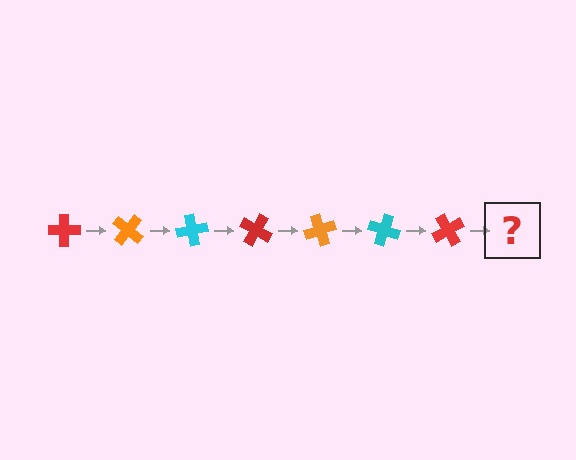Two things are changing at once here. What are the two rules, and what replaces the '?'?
The two rules are that it rotates 40 degrees each step and the color cycles through red, orange, and cyan. The '?' should be an orange cross, rotated 280 degrees from the start.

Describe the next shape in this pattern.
It should be an orange cross, rotated 280 degrees from the start.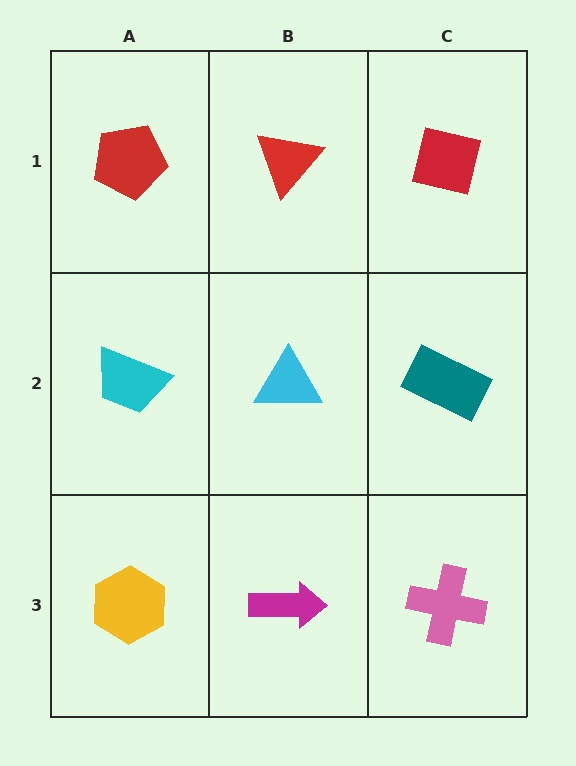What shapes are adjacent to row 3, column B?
A cyan triangle (row 2, column B), a yellow hexagon (row 3, column A), a pink cross (row 3, column C).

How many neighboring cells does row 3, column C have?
2.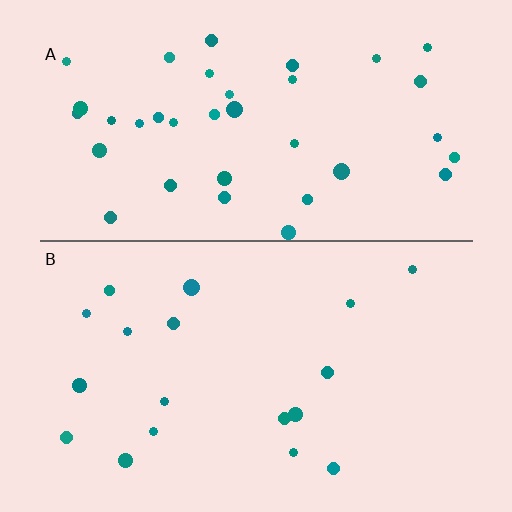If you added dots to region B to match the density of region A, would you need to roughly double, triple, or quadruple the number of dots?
Approximately double.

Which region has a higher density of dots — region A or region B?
A (the top).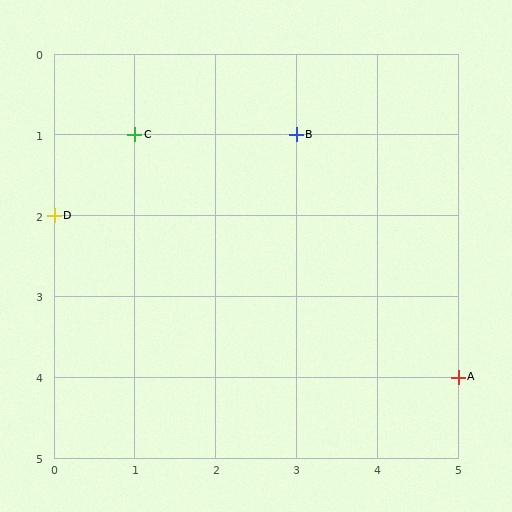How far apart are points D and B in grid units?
Points D and B are 3 columns and 1 row apart (about 3.2 grid units diagonally).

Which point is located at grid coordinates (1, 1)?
Point C is at (1, 1).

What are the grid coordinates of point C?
Point C is at grid coordinates (1, 1).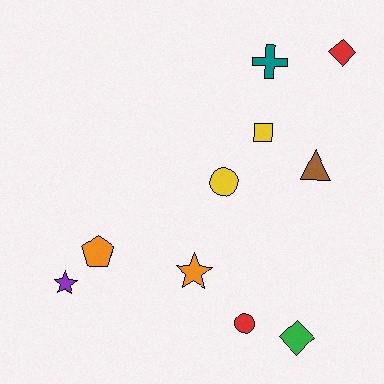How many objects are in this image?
There are 10 objects.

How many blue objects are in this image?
There are no blue objects.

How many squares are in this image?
There is 1 square.